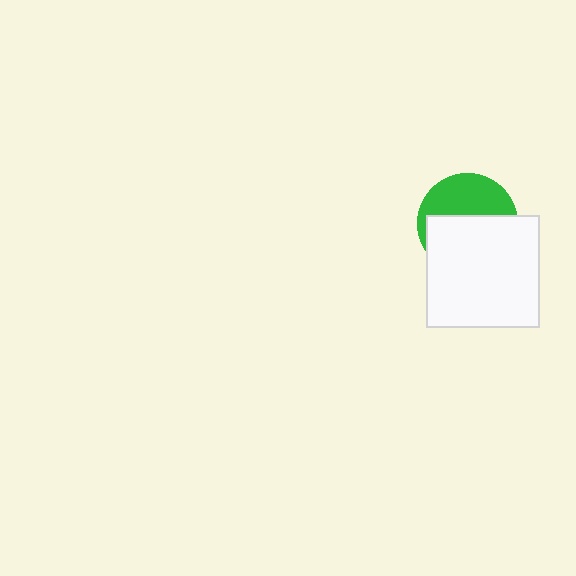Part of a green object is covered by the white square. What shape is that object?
It is a circle.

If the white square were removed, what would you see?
You would see the complete green circle.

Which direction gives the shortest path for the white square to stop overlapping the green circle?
Moving down gives the shortest separation.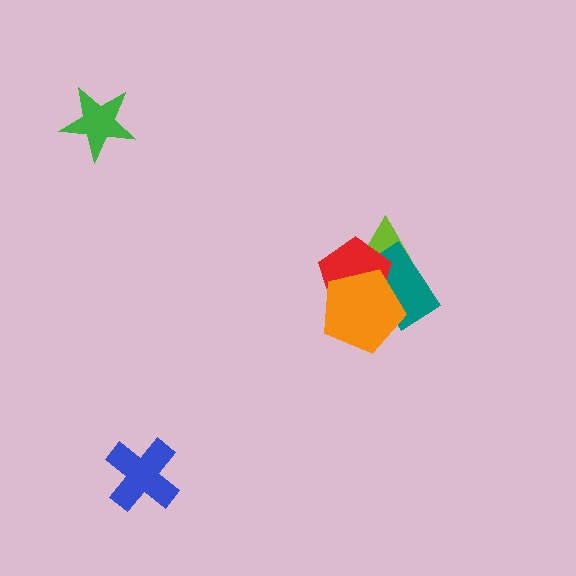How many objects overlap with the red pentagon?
3 objects overlap with the red pentagon.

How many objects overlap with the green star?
0 objects overlap with the green star.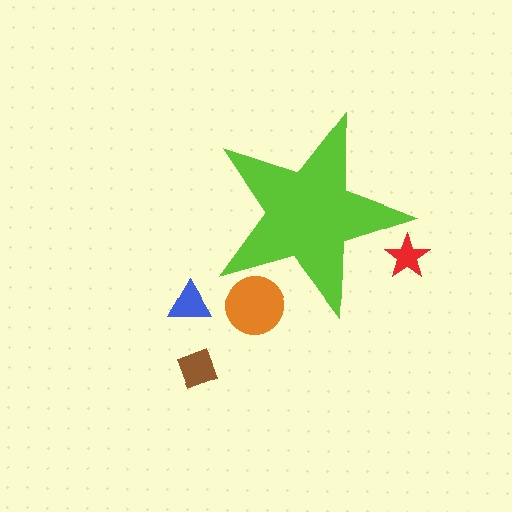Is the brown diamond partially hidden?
No, the brown diamond is fully visible.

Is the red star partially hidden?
Yes, the red star is partially hidden behind the lime star.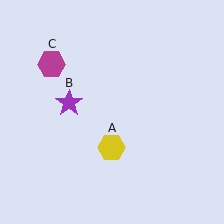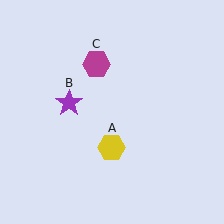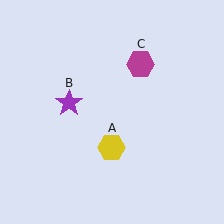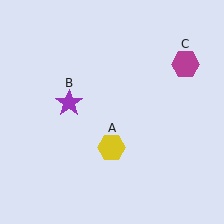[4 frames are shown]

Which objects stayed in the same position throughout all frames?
Yellow hexagon (object A) and purple star (object B) remained stationary.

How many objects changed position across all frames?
1 object changed position: magenta hexagon (object C).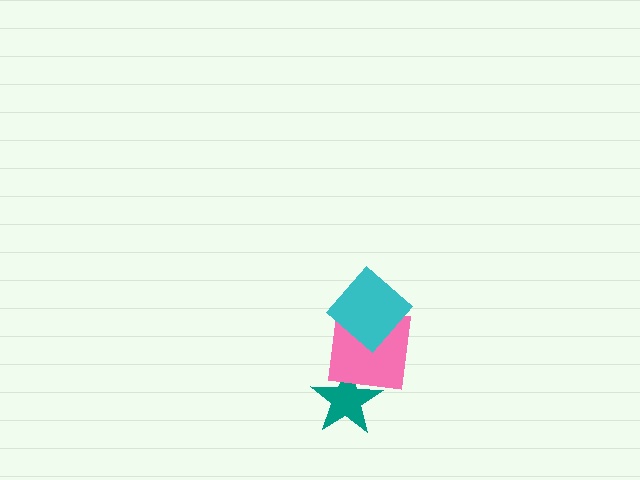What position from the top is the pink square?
The pink square is 2nd from the top.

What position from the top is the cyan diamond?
The cyan diamond is 1st from the top.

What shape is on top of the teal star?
The pink square is on top of the teal star.